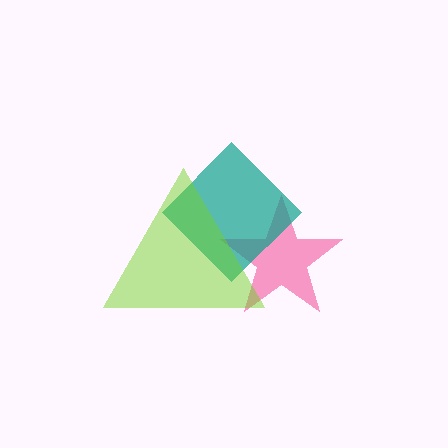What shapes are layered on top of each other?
The layered shapes are: a pink star, a teal diamond, a lime triangle.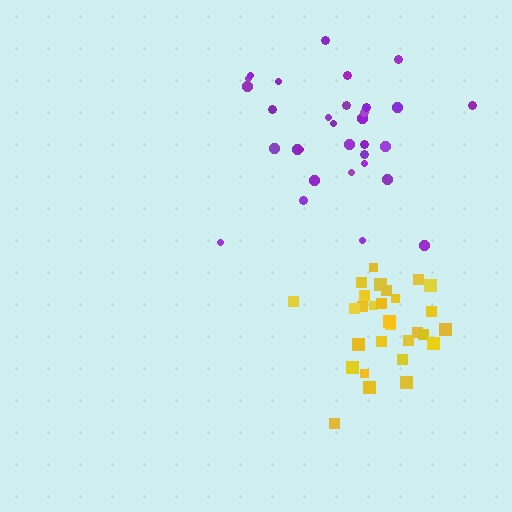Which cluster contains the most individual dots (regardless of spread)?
Purple (31).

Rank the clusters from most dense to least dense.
yellow, purple.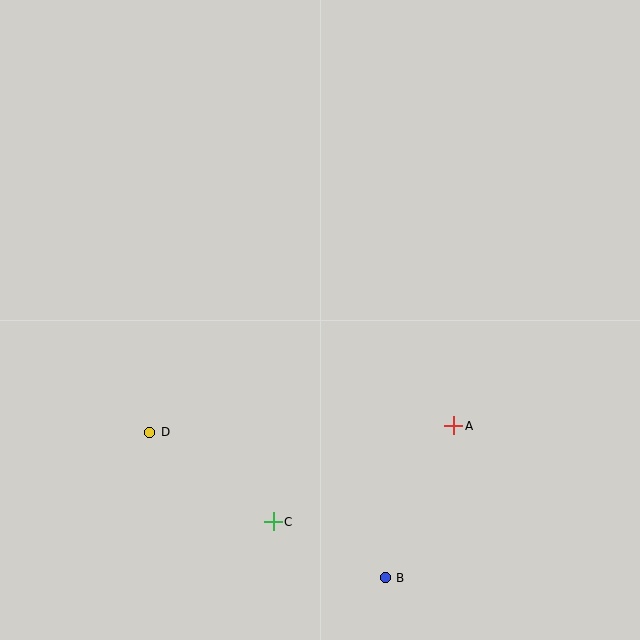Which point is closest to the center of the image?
Point A at (454, 426) is closest to the center.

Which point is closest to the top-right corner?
Point A is closest to the top-right corner.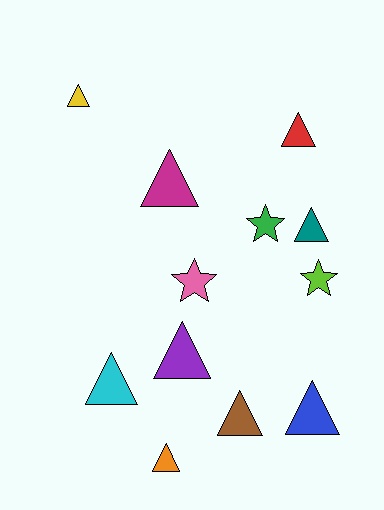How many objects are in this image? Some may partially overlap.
There are 12 objects.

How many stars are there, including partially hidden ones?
There are 3 stars.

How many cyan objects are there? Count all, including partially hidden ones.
There is 1 cyan object.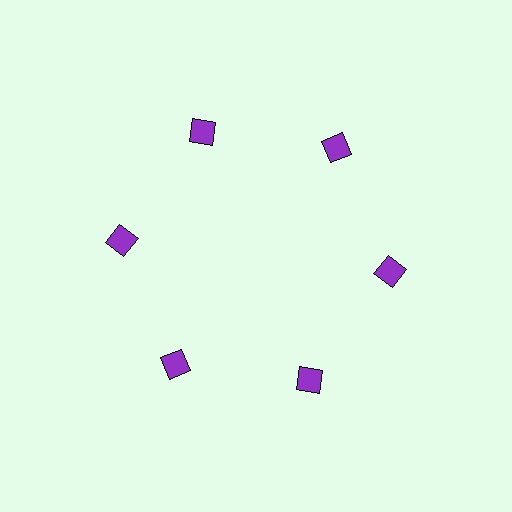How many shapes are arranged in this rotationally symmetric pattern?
There are 6 shapes, arranged in 6 groups of 1.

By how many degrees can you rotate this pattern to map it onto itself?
The pattern maps onto itself every 60 degrees of rotation.